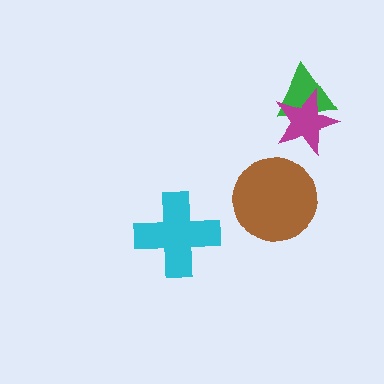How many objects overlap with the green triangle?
1 object overlaps with the green triangle.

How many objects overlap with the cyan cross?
0 objects overlap with the cyan cross.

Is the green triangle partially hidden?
Yes, it is partially covered by another shape.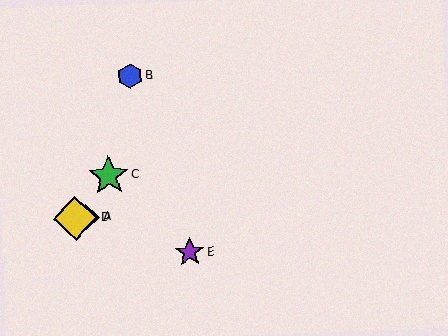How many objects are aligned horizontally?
2 objects (A, D) are aligned horizontally.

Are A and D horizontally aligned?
Yes, both are at y≈217.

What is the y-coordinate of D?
Object D is at y≈218.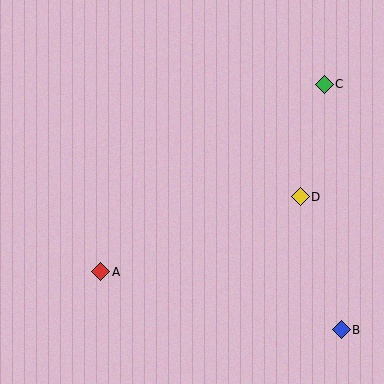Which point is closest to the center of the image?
Point D at (300, 197) is closest to the center.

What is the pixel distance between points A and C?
The distance between A and C is 292 pixels.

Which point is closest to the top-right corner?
Point C is closest to the top-right corner.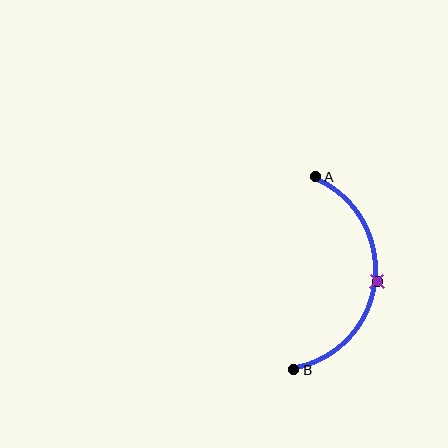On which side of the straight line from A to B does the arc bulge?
The arc bulges to the right of the straight line connecting A and B.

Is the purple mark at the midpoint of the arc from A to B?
Yes. The purple mark lies on the arc at equal arc-length from both A and B — it is the arc midpoint.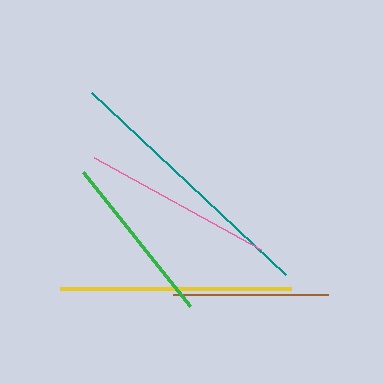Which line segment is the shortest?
The brown line is the shortest at approximately 156 pixels.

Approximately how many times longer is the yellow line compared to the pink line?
The yellow line is approximately 1.2 times the length of the pink line.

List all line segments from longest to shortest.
From longest to shortest: teal, yellow, pink, green, brown.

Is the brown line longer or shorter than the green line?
The green line is longer than the brown line.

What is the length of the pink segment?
The pink segment is approximately 191 pixels long.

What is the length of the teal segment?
The teal segment is approximately 266 pixels long.